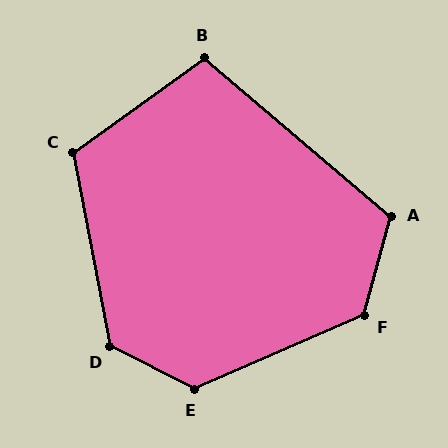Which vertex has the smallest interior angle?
B, at approximately 104 degrees.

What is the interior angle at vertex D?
Approximately 127 degrees (obtuse).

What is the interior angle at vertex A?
Approximately 115 degrees (obtuse).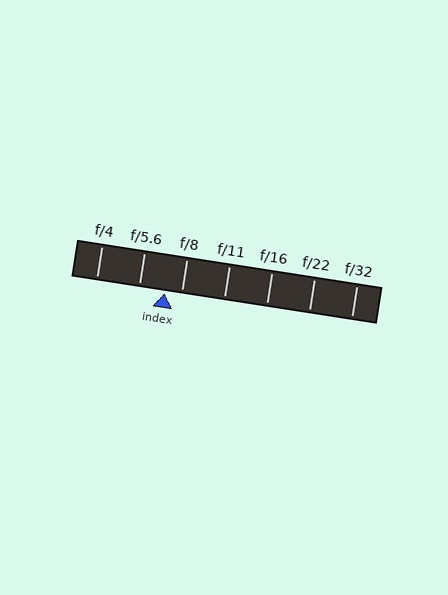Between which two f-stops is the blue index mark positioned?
The index mark is between f/5.6 and f/8.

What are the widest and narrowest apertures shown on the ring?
The widest aperture shown is f/4 and the narrowest is f/32.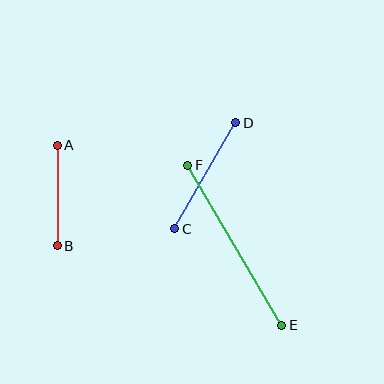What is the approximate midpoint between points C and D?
The midpoint is at approximately (205, 176) pixels.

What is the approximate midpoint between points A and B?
The midpoint is at approximately (57, 196) pixels.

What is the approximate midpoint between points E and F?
The midpoint is at approximately (235, 245) pixels.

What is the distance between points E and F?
The distance is approximately 186 pixels.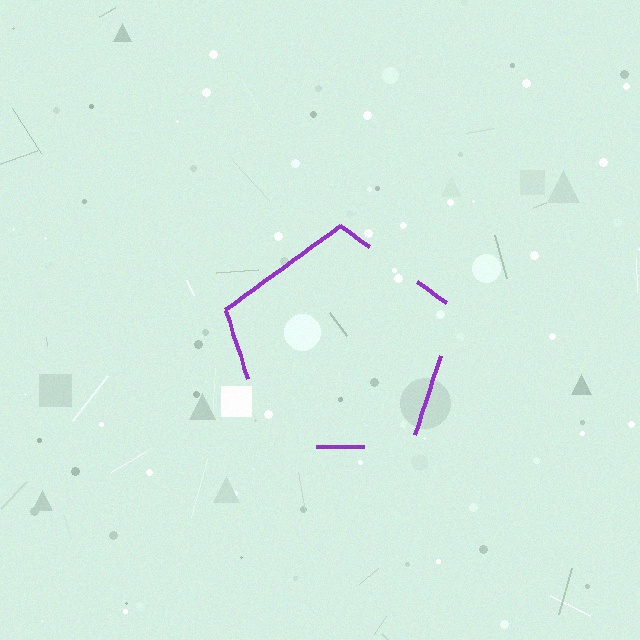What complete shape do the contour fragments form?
The contour fragments form a pentagon.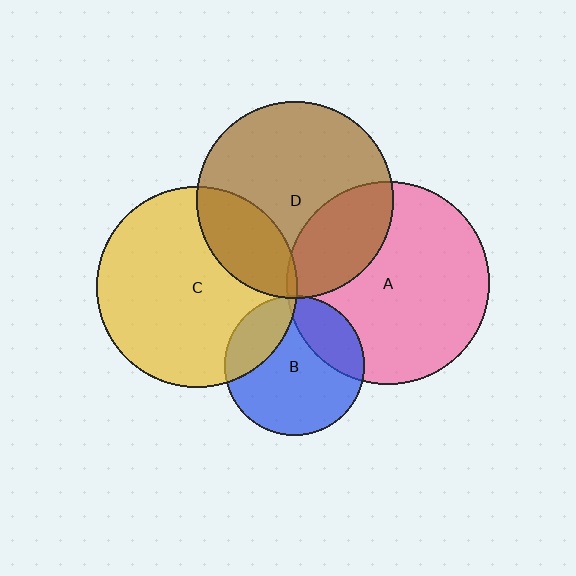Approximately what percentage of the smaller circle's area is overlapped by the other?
Approximately 25%.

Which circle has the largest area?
Circle A (pink).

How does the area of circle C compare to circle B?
Approximately 2.0 times.